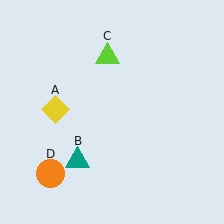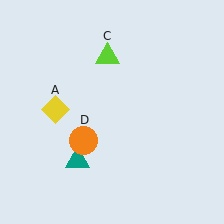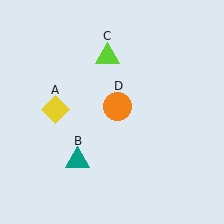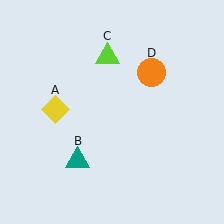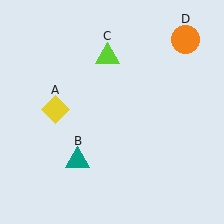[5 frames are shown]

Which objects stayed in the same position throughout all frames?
Yellow diamond (object A) and teal triangle (object B) and lime triangle (object C) remained stationary.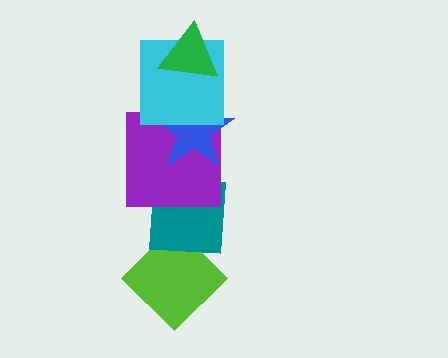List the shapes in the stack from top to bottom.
From top to bottom: the green triangle, the cyan square, the blue star, the purple square, the teal square, the lime diamond.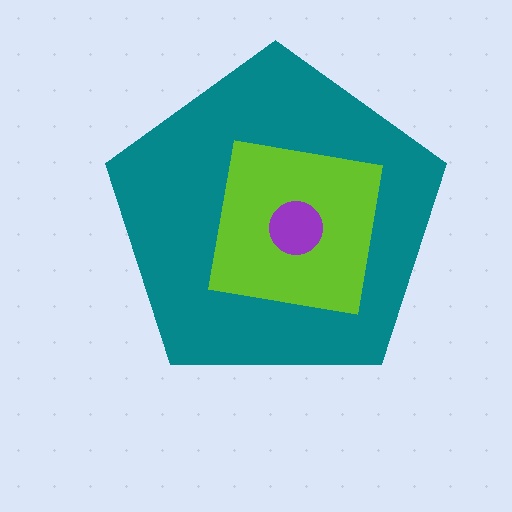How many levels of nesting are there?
3.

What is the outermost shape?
The teal pentagon.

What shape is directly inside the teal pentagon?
The lime square.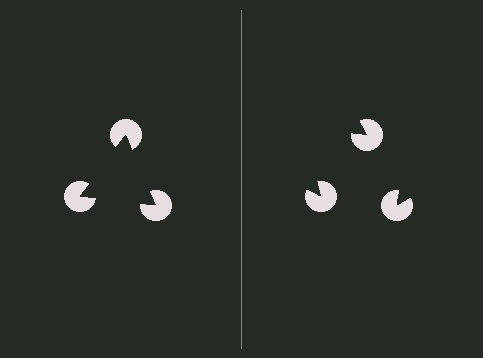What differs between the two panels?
The pac-man discs are positioned identically on both sides; only the wedge orientations differ. On the left they align to a triangle; on the right they are misaligned.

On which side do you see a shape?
An illusory triangle appears on the left side. On the right side the wedge cuts are rotated, so no coherent shape forms.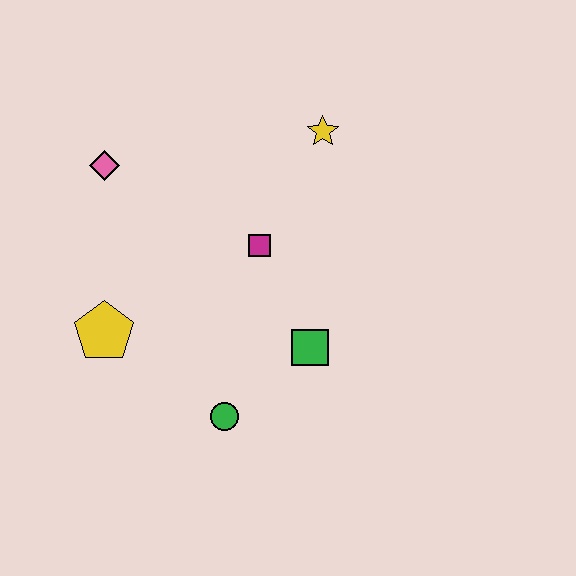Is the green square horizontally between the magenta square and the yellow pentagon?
No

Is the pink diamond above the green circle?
Yes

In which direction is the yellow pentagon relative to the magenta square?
The yellow pentagon is to the left of the magenta square.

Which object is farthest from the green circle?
The yellow star is farthest from the green circle.